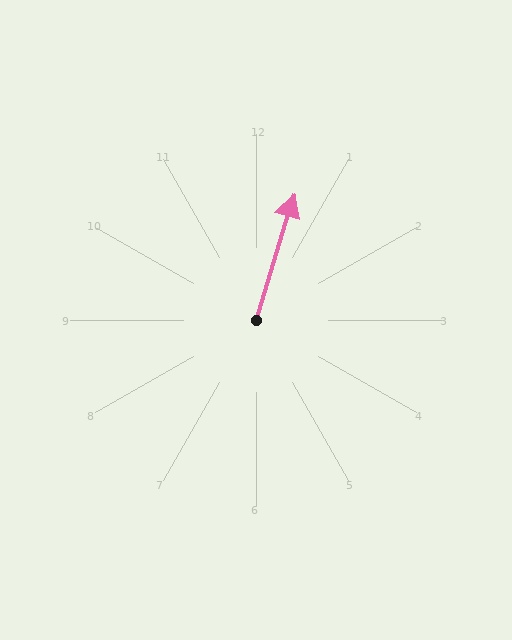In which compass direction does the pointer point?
North.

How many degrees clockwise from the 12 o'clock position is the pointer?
Approximately 17 degrees.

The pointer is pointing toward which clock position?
Roughly 1 o'clock.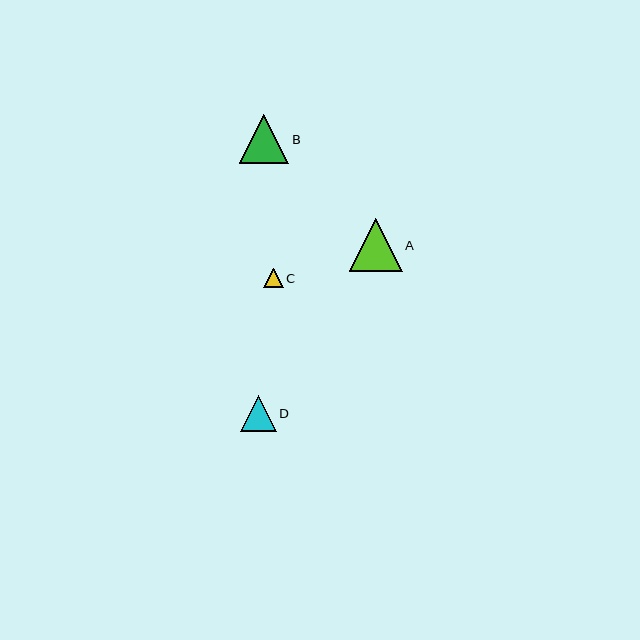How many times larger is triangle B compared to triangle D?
Triangle B is approximately 1.4 times the size of triangle D.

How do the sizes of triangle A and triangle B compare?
Triangle A and triangle B are approximately the same size.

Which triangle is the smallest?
Triangle C is the smallest with a size of approximately 20 pixels.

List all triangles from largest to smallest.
From largest to smallest: A, B, D, C.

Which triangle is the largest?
Triangle A is the largest with a size of approximately 53 pixels.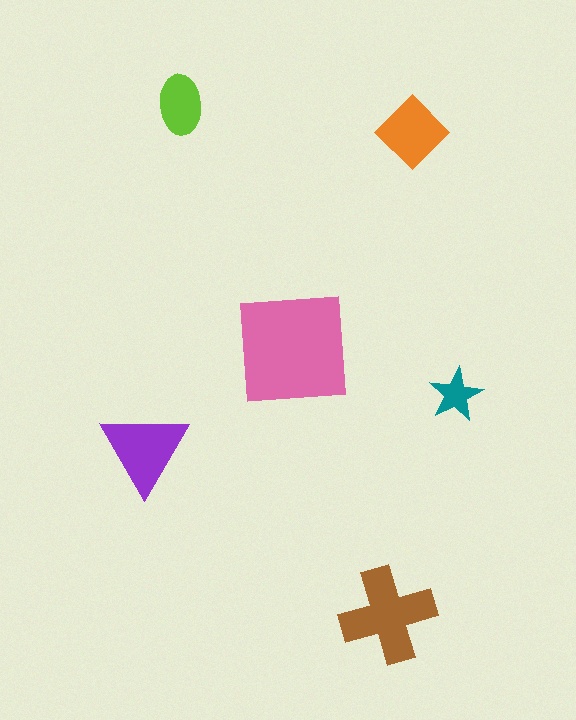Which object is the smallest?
The teal star.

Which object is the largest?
The pink square.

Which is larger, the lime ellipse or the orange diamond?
The orange diamond.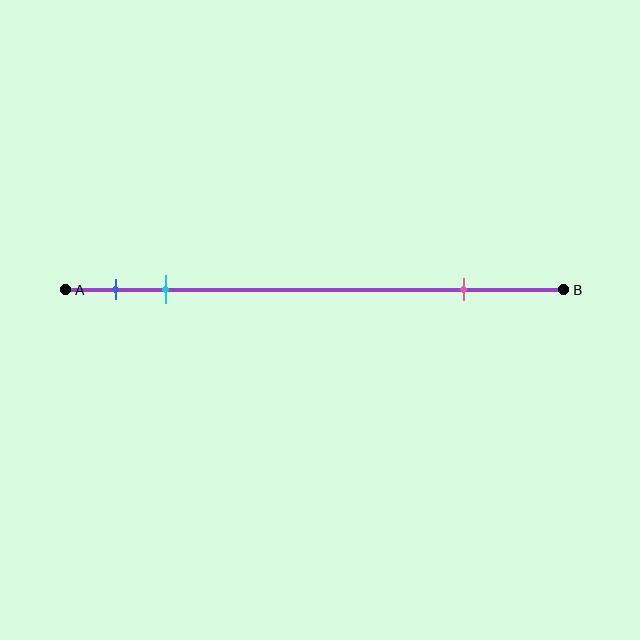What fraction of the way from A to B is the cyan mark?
The cyan mark is approximately 20% (0.2) of the way from A to B.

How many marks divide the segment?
There are 3 marks dividing the segment.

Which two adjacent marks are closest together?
The blue and cyan marks are the closest adjacent pair.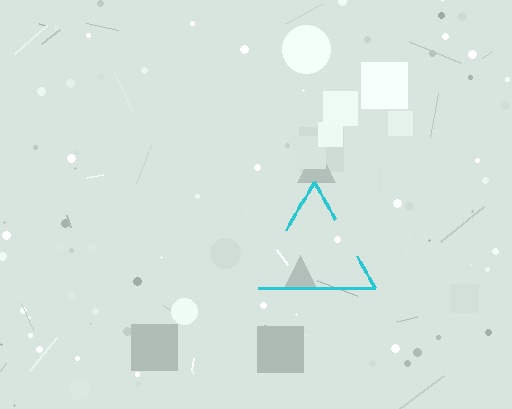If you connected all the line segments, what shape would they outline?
They would outline a triangle.